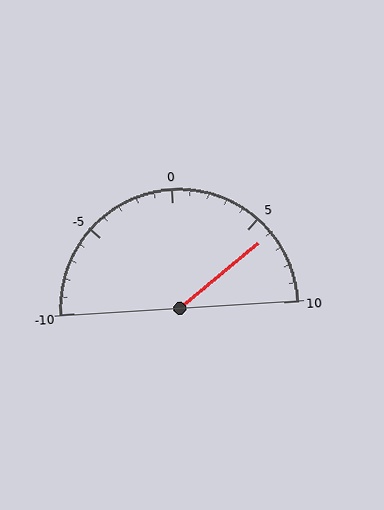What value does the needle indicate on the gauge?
The needle indicates approximately 6.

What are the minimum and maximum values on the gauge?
The gauge ranges from -10 to 10.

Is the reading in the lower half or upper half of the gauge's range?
The reading is in the upper half of the range (-10 to 10).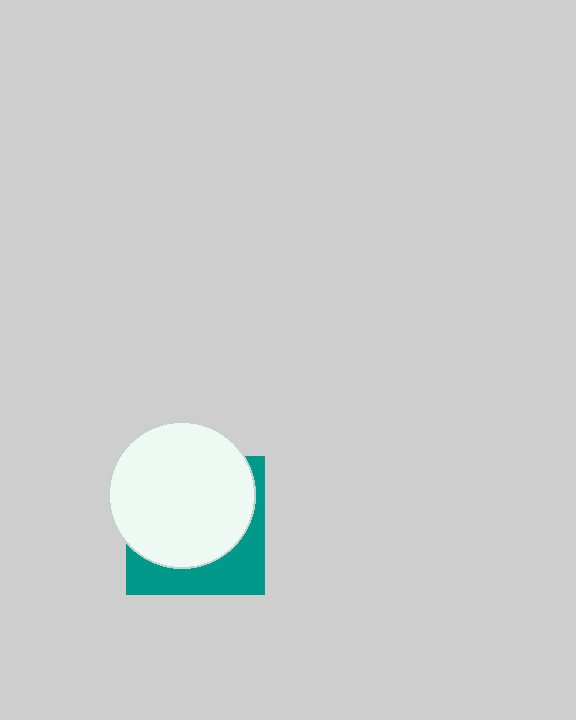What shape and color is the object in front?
The object in front is a white circle.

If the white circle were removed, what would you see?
You would see the complete teal square.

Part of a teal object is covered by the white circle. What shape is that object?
It is a square.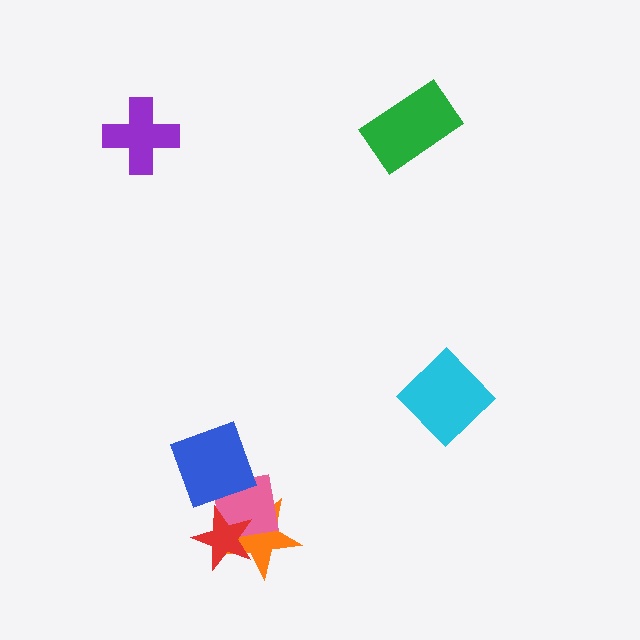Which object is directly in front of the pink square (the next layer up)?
The blue diamond is directly in front of the pink square.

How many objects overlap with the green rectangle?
0 objects overlap with the green rectangle.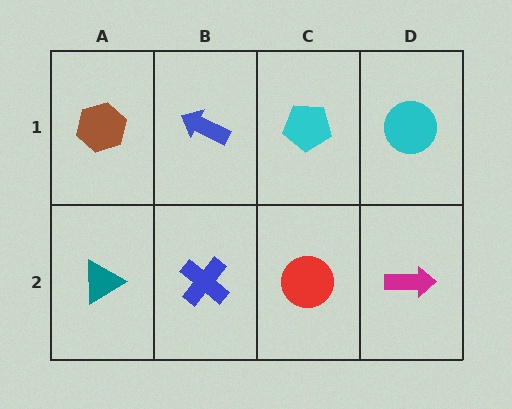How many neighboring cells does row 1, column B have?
3.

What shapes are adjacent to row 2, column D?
A cyan circle (row 1, column D), a red circle (row 2, column C).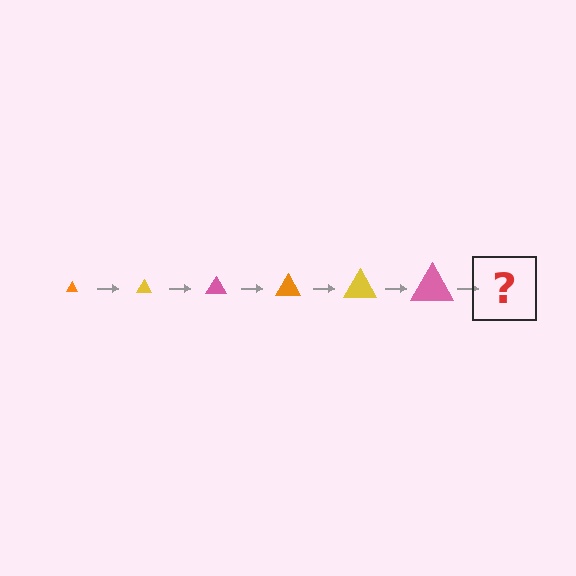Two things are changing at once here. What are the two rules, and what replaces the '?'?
The two rules are that the triangle grows larger each step and the color cycles through orange, yellow, and pink. The '?' should be an orange triangle, larger than the previous one.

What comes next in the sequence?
The next element should be an orange triangle, larger than the previous one.